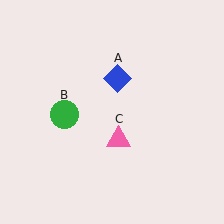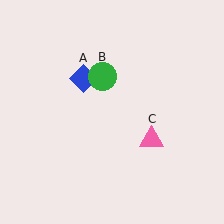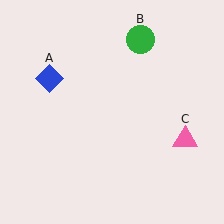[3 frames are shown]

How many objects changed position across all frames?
3 objects changed position: blue diamond (object A), green circle (object B), pink triangle (object C).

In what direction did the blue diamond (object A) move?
The blue diamond (object A) moved left.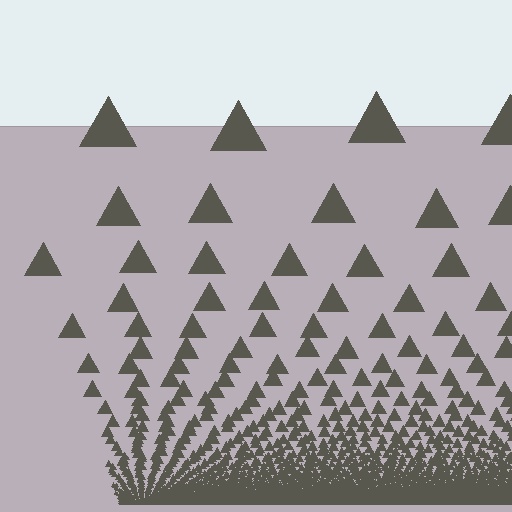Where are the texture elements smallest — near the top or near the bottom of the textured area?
Near the bottom.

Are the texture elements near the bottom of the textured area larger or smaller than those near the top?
Smaller. The gradient is inverted — elements near the bottom are smaller and denser.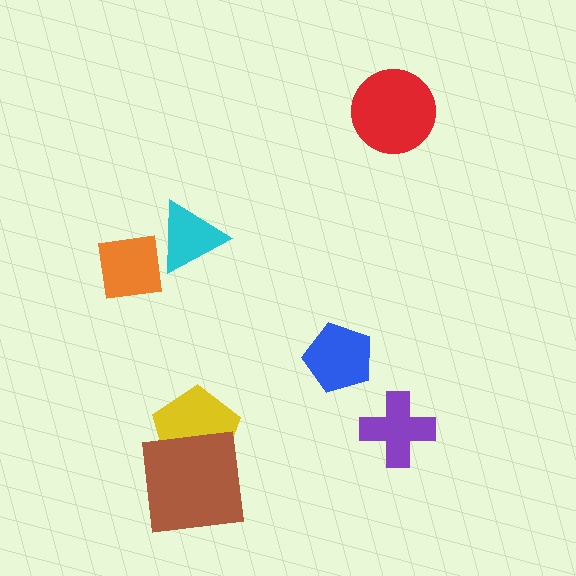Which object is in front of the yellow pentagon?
The brown square is in front of the yellow pentagon.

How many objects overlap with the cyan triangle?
1 object overlaps with the cyan triangle.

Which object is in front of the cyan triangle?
The orange square is in front of the cyan triangle.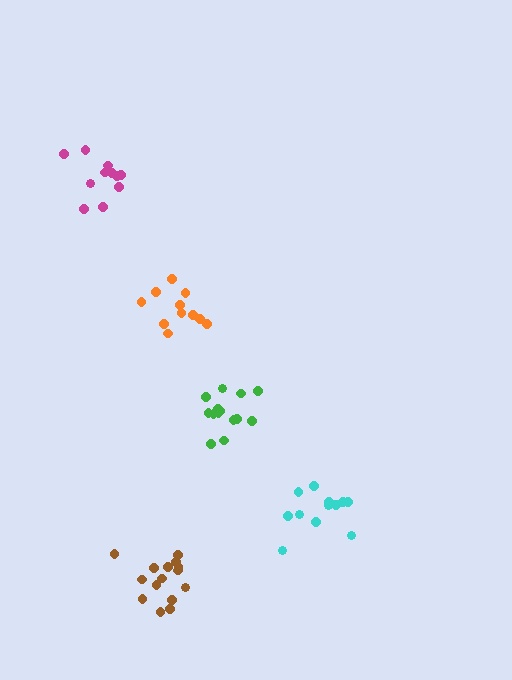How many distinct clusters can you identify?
There are 5 distinct clusters.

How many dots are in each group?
Group 1: 13 dots, Group 2: 11 dots, Group 3: 11 dots, Group 4: 14 dots, Group 5: 15 dots (64 total).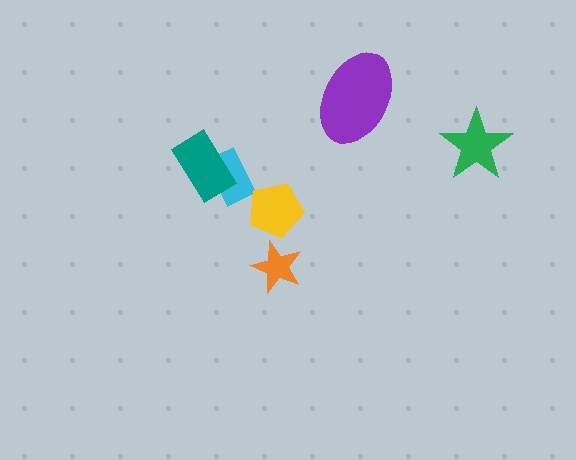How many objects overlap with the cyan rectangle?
1 object overlaps with the cyan rectangle.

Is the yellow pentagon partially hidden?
No, no other shape covers it.